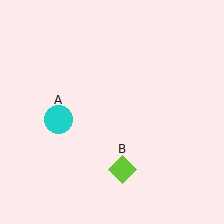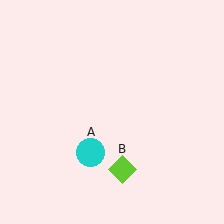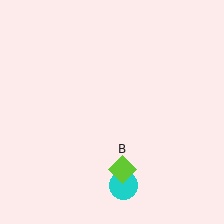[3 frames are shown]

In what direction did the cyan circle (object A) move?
The cyan circle (object A) moved down and to the right.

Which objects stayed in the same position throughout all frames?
Lime diamond (object B) remained stationary.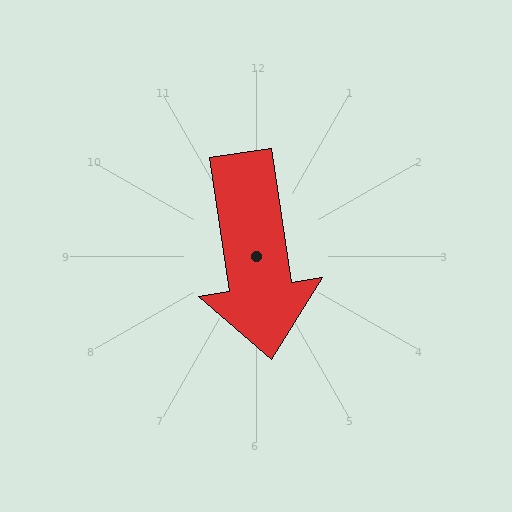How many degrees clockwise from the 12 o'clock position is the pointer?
Approximately 171 degrees.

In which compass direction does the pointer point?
South.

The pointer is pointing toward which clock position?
Roughly 6 o'clock.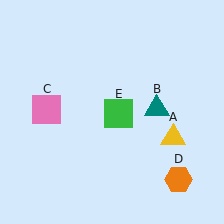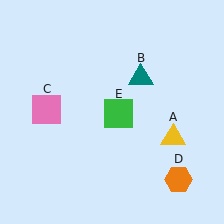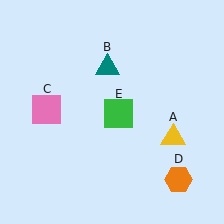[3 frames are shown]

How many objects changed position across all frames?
1 object changed position: teal triangle (object B).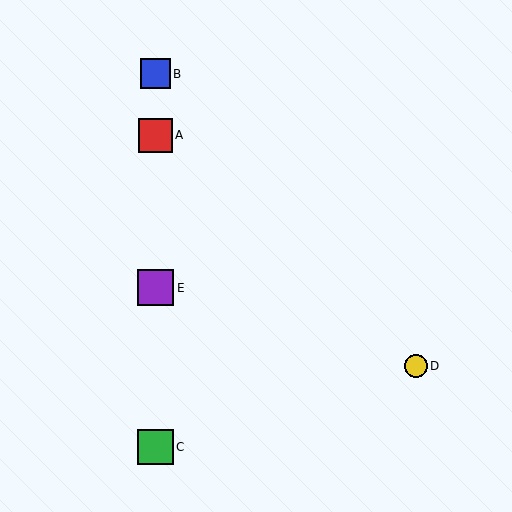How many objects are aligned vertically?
4 objects (A, B, C, E) are aligned vertically.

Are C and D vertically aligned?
No, C is at x≈155 and D is at x≈416.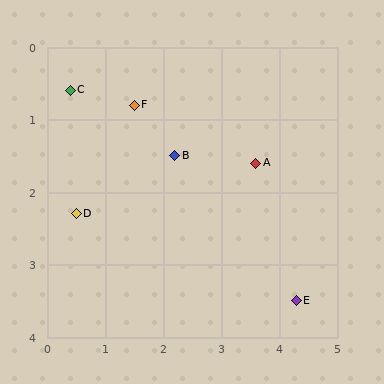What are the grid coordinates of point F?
Point F is at approximately (1.5, 0.8).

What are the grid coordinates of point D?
Point D is at approximately (0.5, 2.3).